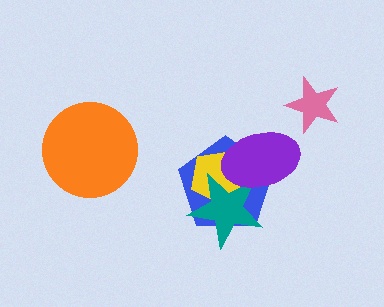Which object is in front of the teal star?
The purple ellipse is in front of the teal star.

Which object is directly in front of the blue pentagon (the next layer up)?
The yellow pentagon is directly in front of the blue pentagon.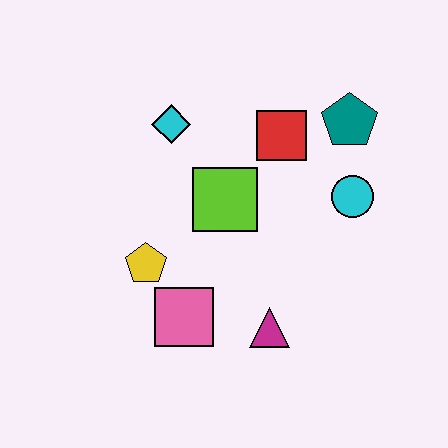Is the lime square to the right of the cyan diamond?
Yes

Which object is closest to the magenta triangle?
The pink square is closest to the magenta triangle.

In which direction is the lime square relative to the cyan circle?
The lime square is to the left of the cyan circle.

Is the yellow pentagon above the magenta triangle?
Yes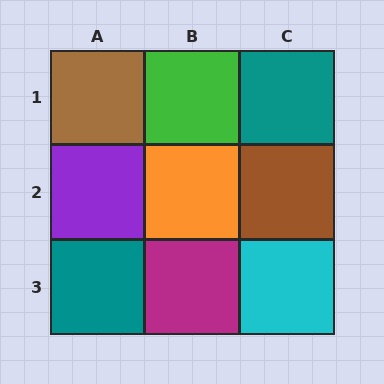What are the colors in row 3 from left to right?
Teal, magenta, cyan.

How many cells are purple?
1 cell is purple.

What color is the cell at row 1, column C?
Teal.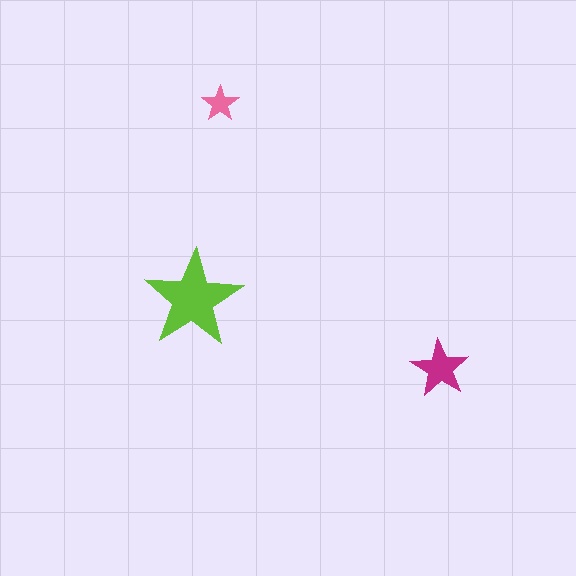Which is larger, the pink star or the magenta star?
The magenta one.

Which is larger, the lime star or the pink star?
The lime one.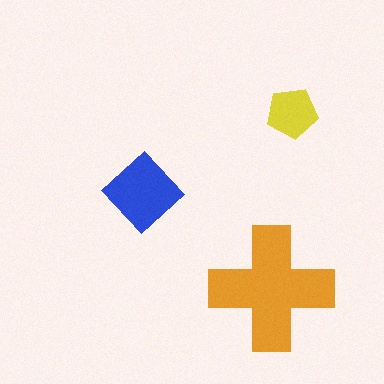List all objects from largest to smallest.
The orange cross, the blue diamond, the yellow pentagon.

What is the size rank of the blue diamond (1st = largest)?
2nd.